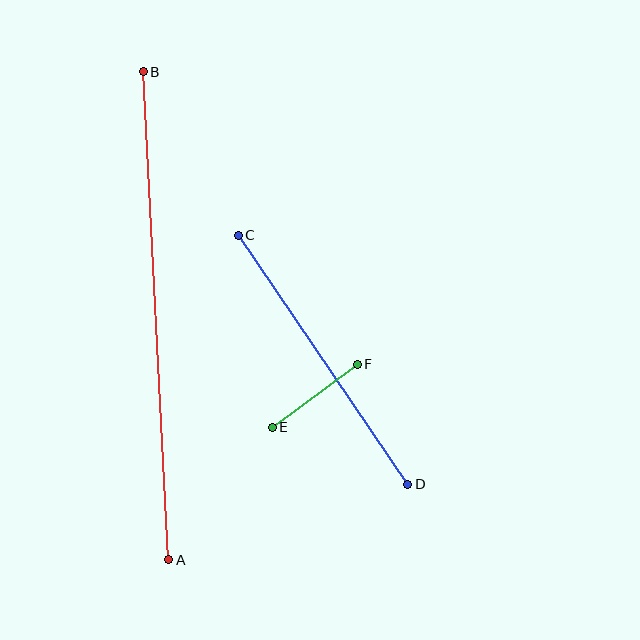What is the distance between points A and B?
The distance is approximately 488 pixels.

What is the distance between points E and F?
The distance is approximately 106 pixels.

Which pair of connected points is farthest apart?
Points A and B are farthest apart.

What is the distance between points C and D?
The distance is approximately 302 pixels.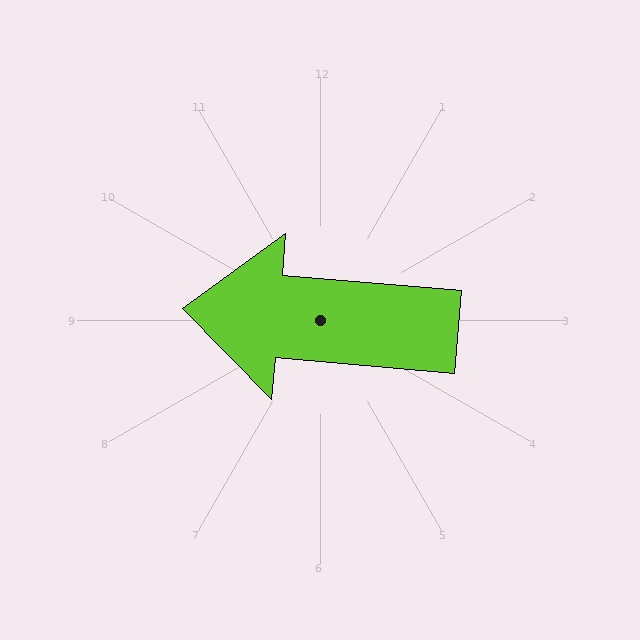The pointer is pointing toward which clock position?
Roughly 9 o'clock.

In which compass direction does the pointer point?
West.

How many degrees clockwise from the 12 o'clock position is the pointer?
Approximately 275 degrees.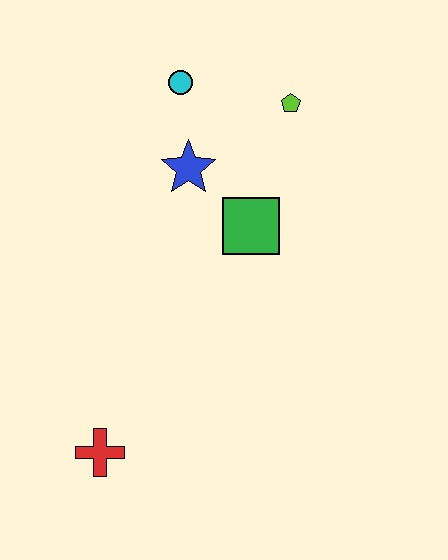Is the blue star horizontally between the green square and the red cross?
Yes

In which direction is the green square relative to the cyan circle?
The green square is below the cyan circle.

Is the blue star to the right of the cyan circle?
Yes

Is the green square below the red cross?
No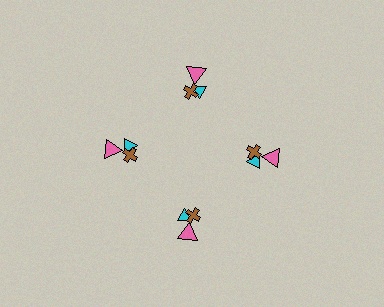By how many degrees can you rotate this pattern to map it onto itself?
The pattern maps onto itself every 90 degrees of rotation.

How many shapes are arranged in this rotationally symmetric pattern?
There are 12 shapes, arranged in 4 groups of 3.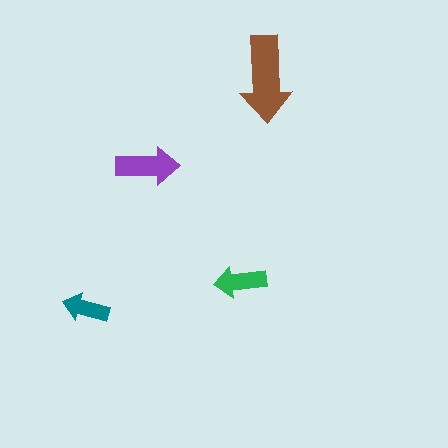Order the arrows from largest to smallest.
the brown one, the purple one, the green one, the teal one.